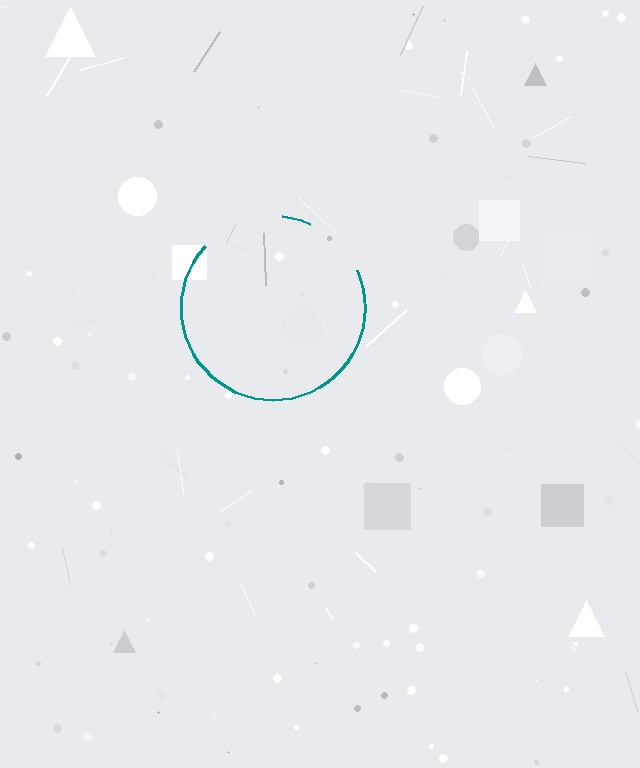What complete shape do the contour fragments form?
The contour fragments form a circle.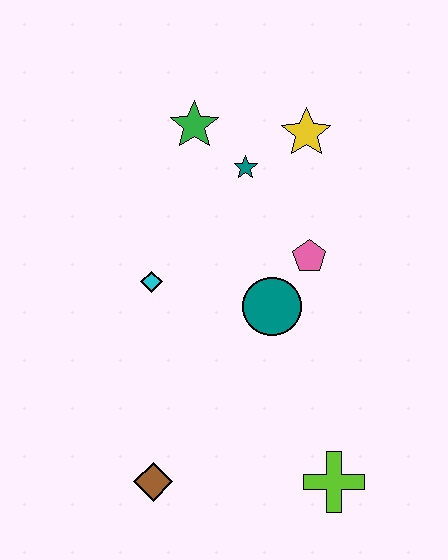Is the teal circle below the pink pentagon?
Yes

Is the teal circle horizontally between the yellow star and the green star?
Yes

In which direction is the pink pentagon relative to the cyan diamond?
The pink pentagon is to the right of the cyan diamond.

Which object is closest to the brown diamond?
The lime cross is closest to the brown diamond.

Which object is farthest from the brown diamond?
The yellow star is farthest from the brown diamond.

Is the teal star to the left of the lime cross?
Yes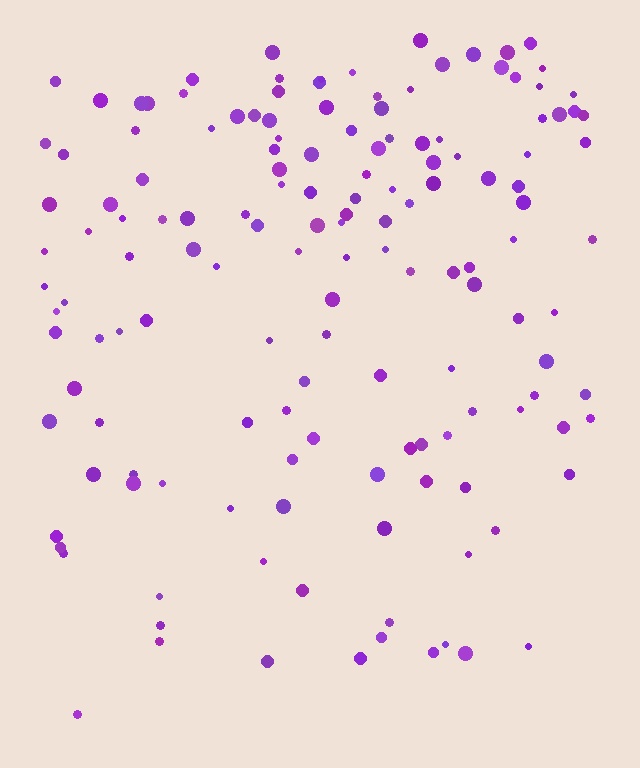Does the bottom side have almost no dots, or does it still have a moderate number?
Still a moderate number, just noticeably fewer than the top.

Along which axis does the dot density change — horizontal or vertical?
Vertical.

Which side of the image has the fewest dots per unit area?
The bottom.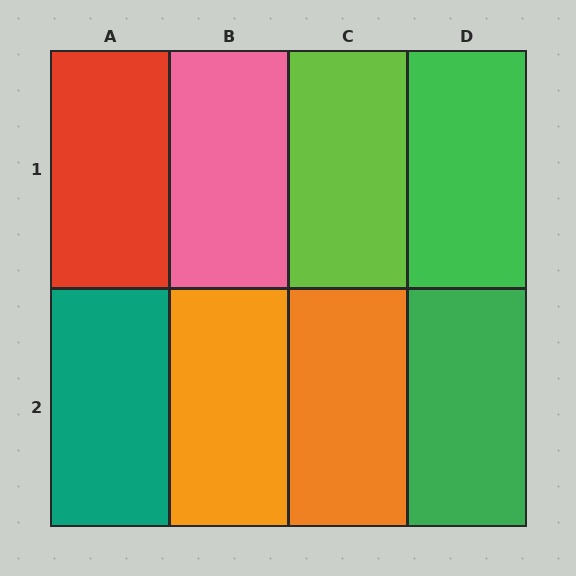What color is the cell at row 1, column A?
Red.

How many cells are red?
1 cell is red.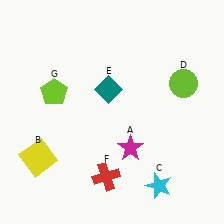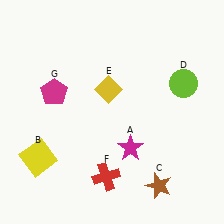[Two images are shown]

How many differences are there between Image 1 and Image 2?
There are 3 differences between the two images.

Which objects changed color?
C changed from cyan to brown. E changed from teal to yellow. G changed from lime to magenta.